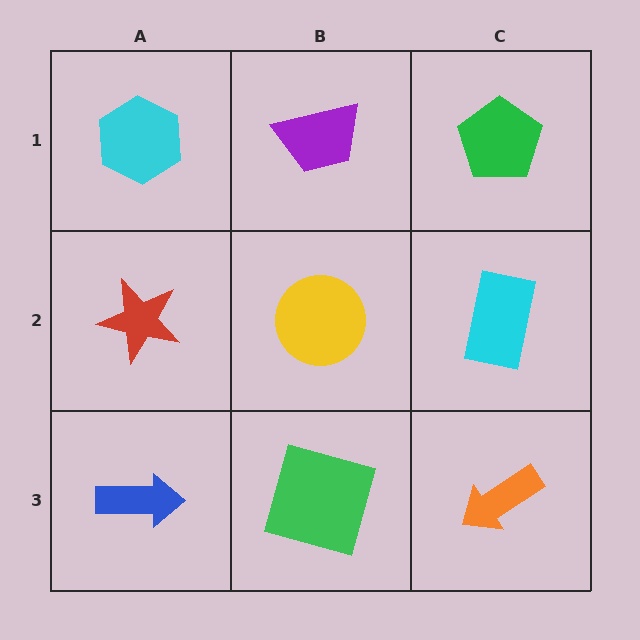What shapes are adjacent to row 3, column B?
A yellow circle (row 2, column B), a blue arrow (row 3, column A), an orange arrow (row 3, column C).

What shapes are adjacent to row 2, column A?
A cyan hexagon (row 1, column A), a blue arrow (row 3, column A), a yellow circle (row 2, column B).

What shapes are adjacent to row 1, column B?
A yellow circle (row 2, column B), a cyan hexagon (row 1, column A), a green pentagon (row 1, column C).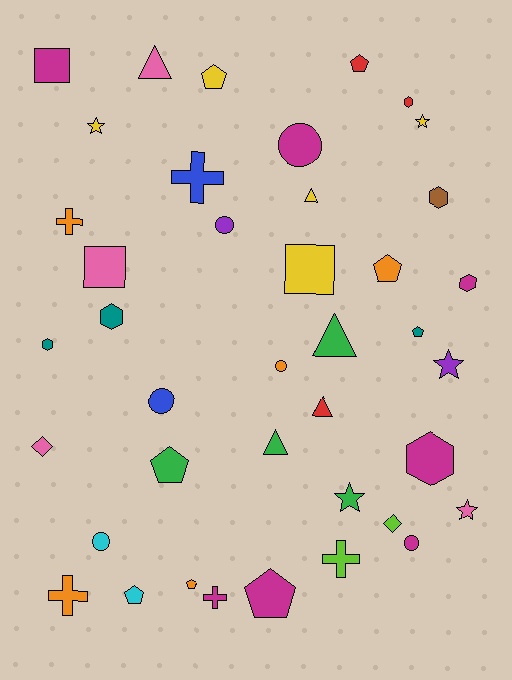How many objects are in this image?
There are 40 objects.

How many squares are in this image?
There are 3 squares.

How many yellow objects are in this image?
There are 5 yellow objects.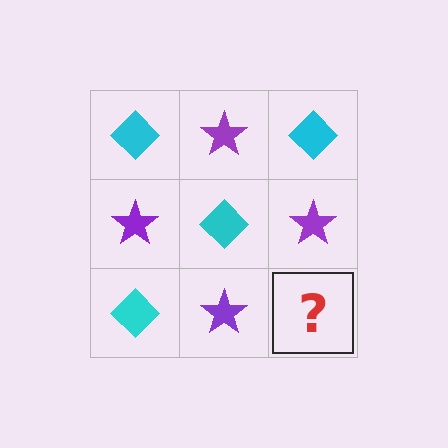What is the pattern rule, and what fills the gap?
The rule is that it alternates cyan diamond and purple star in a checkerboard pattern. The gap should be filled with a cyan diamond.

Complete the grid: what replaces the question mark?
The question mark should be replaced with a cyan diamond.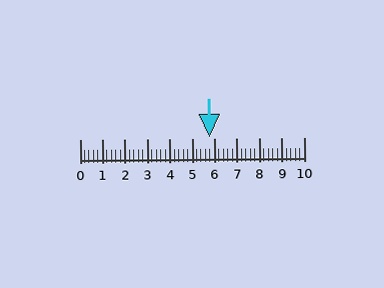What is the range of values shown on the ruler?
The ruler shows values from 0 to 10.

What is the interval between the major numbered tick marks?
The major tick marks are spaced 1 units apart.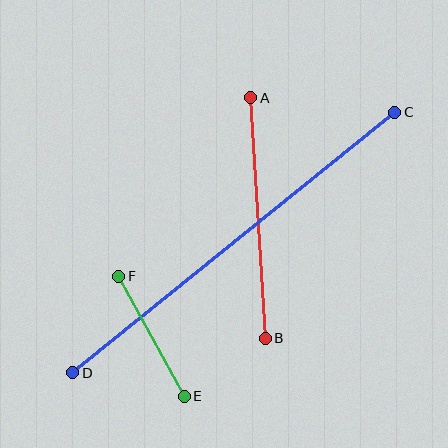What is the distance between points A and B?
The distance is approximately 241 pixels.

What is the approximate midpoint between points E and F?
The midpoint is at approximately (151, 336) pixels.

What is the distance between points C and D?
The distance is approximately 414 pixels.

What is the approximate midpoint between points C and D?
The midpoint is at approximately (234, 242) pixels.